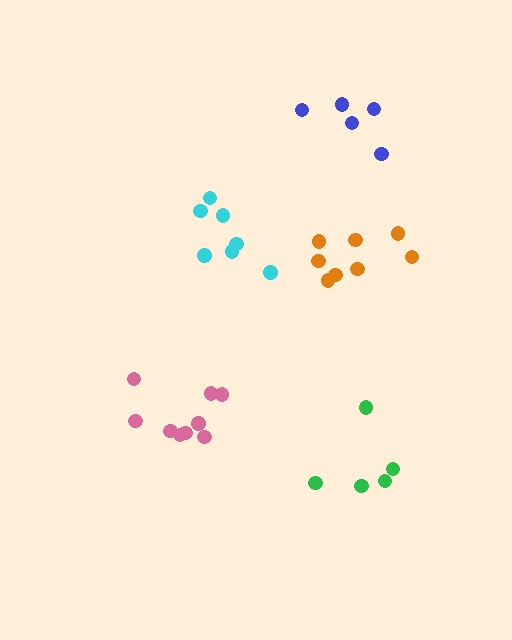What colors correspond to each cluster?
The clusters are colored: orange, blue, pink, green, cyan.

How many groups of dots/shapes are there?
There are 5 groups.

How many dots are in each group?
Group 1: 8 dots, Group 2: 5 dots, Group 3: 9 dots, Group 4: 5 dots, Group 5: 7 dots (34 total).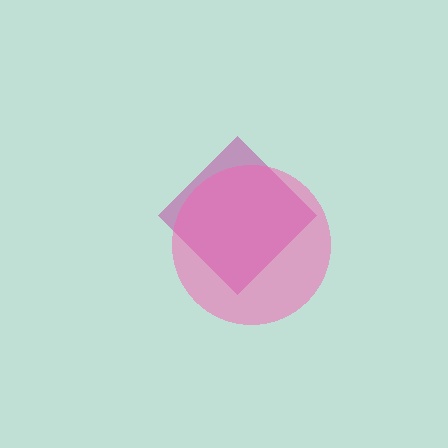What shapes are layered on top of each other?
The layered shapes are: a magenta diamond, a pink circle.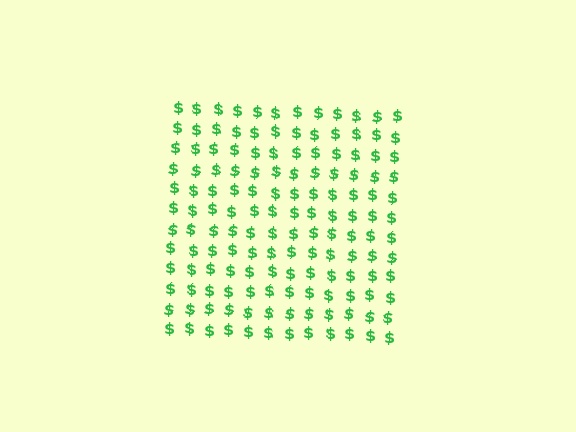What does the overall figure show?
The overall figure shows a square.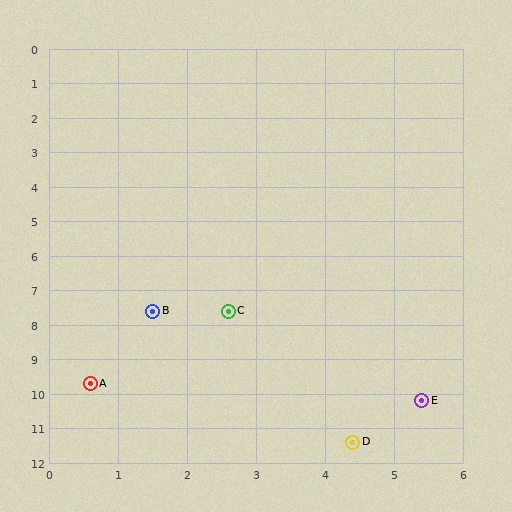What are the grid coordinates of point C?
Point C is at approximately (2.6, 7.6).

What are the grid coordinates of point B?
Point B is at approximately (1.5, 7.6).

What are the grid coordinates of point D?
Point D is at approximately (4.4, 11.4).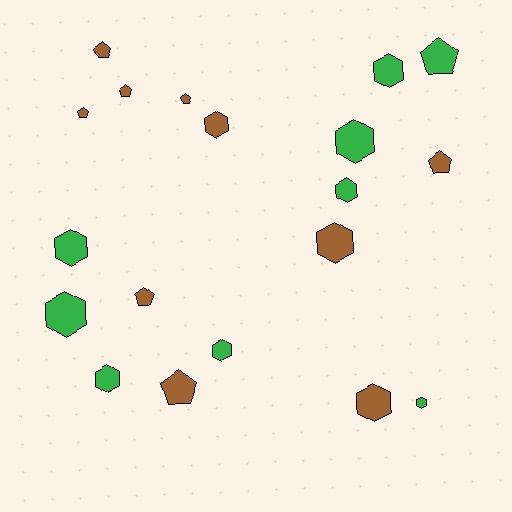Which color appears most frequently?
Brown, with 10 objects.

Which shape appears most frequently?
Hexagon, with 11 objects.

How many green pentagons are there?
There is 1 green pentagon.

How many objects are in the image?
There are 19 objects.